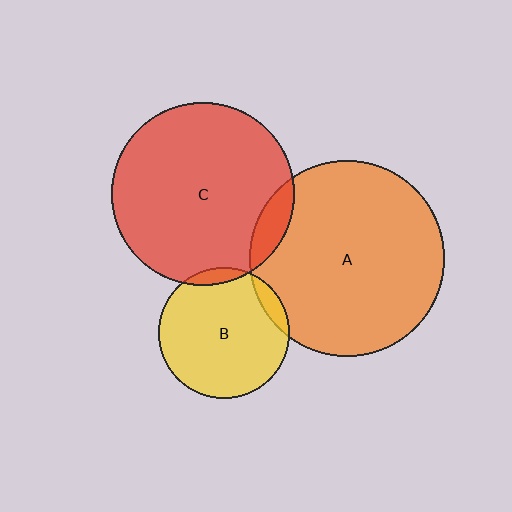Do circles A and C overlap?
Yes.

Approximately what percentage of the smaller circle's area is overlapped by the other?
Approximately 10%.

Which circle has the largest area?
Circle A (orange).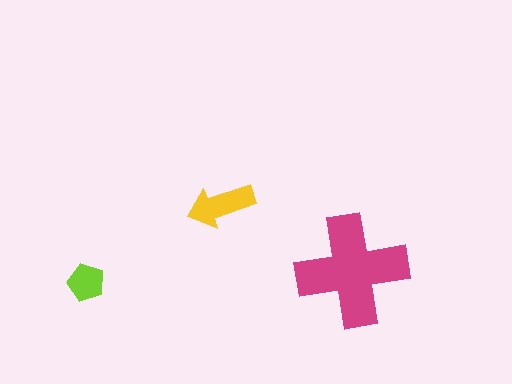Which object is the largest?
The magenta cross.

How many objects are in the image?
There are 3 objects in the image.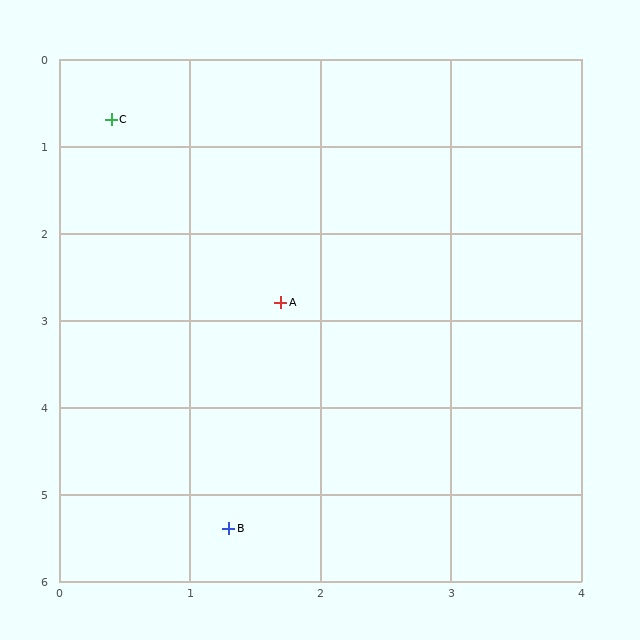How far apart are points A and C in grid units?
Points A and C are about 2.5 grid units apart.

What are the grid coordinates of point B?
Point B is at approximately (1.3, 5.4).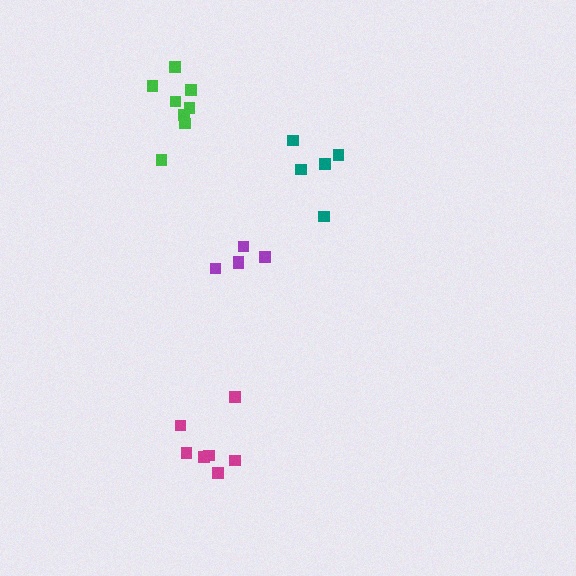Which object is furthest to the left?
The green cluster is leftmost.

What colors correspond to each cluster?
The clusters are colored: purple, magenta, green, teal.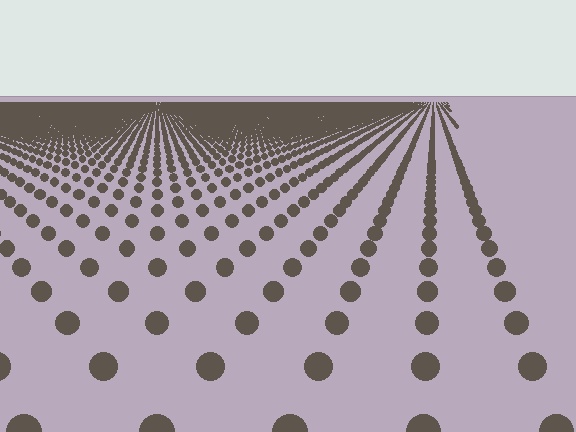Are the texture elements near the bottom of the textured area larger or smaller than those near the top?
Larger. Near the bottom, elements are closer to the viewer and appear at a bigger on-screen size.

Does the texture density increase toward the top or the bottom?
Density increases toward the top.